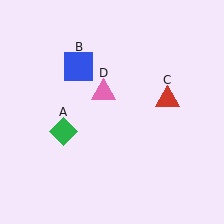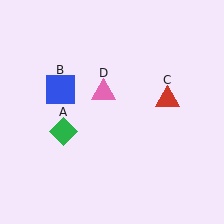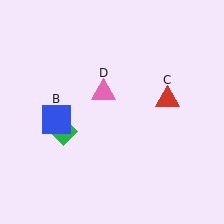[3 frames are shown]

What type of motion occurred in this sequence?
The blue square (object B) rotated counterclockwise around the center of the scene.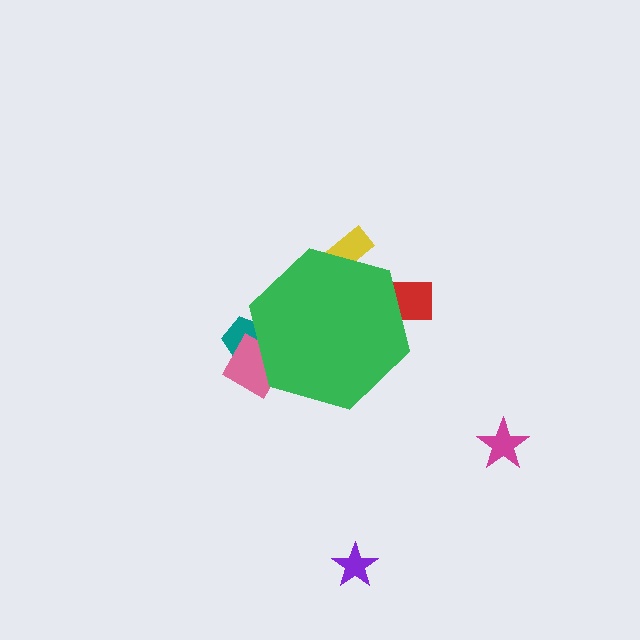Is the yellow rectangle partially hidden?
Yes, the yellow rectangle is partially hidden behind the green hexagon.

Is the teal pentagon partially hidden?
Yes, the teal pentagon is partially hidden behind the green hexagon.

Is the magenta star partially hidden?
No, the magenta star is fully visible.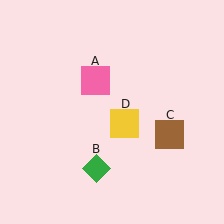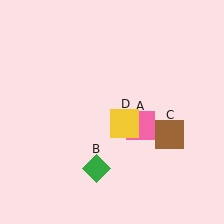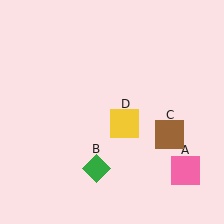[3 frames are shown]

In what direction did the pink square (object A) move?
The pink square (object A) moved down and to the right.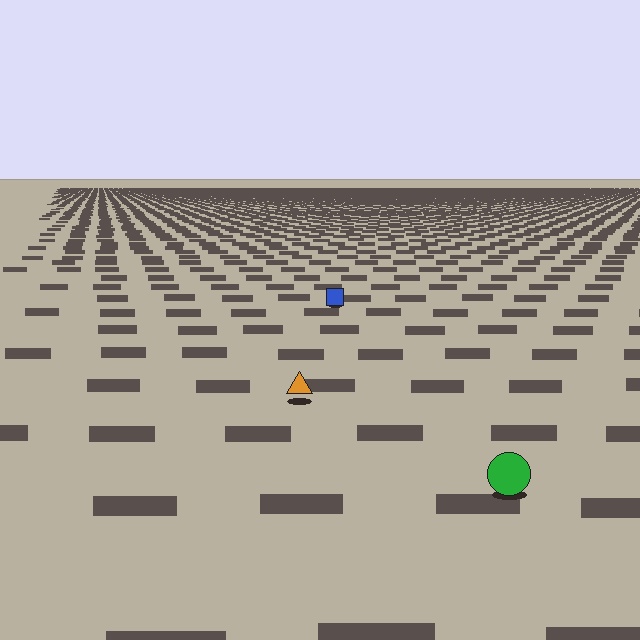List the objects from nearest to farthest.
From nearest to farthest: the green circle, the orange triangle, the blue square.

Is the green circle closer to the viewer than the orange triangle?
Yes. The green circle is closer — you can tell from the texture gradient: the ground texture is coarser near it.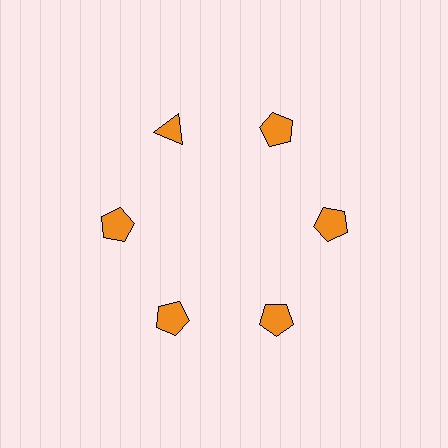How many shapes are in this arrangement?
There are 6 shapes arranged in a ring pattern.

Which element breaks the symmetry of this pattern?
The orange triangle at roughly the 11 o'clock position breaks the symmetry. All other shapes are orange pentagons.